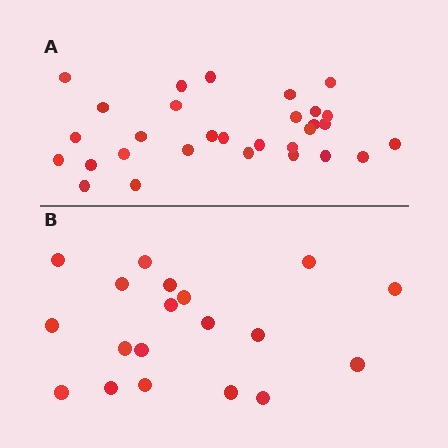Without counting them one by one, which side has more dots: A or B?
Region A (the top region) has more dots.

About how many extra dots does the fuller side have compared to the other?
Region A has roughly 12 or so more dots than region B.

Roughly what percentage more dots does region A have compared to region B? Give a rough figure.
About 60% more.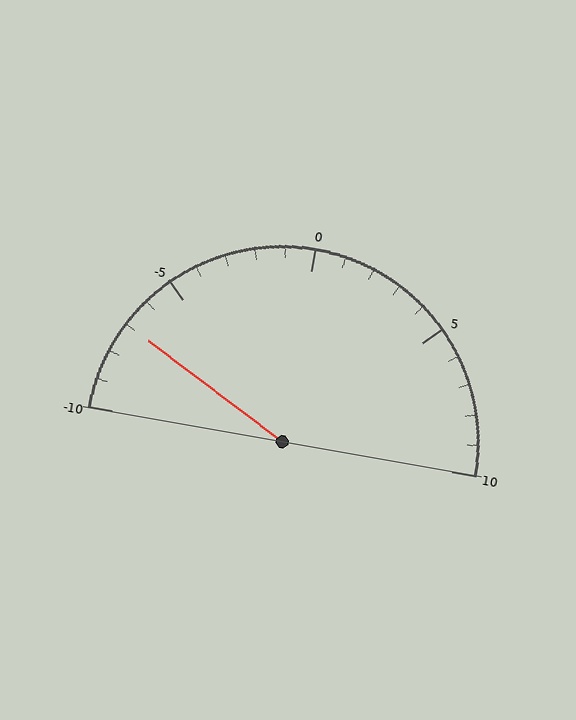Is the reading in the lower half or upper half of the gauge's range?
The reading is in the lower half of the range (-10 to 10).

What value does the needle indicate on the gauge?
The needle indicates approximately -7.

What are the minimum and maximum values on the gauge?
The gauge ranges from -10 to 10.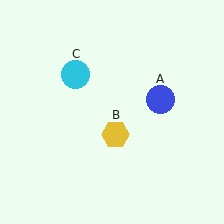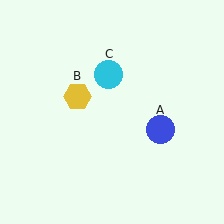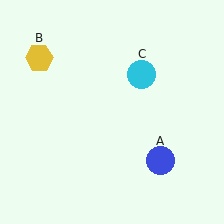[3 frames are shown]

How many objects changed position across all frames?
3 objects changed position: blue circle (object A), yellow hexagon (object B), cyan circle (object C).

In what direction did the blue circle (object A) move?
The blue circle (object A) moved down.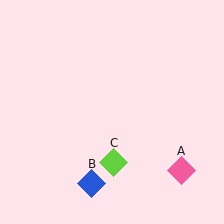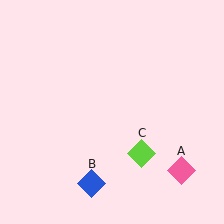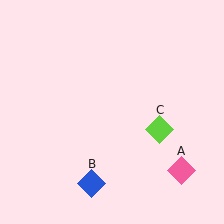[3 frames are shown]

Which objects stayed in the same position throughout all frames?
Pink diamond (object A) and blue diamond (object B) remained stationary.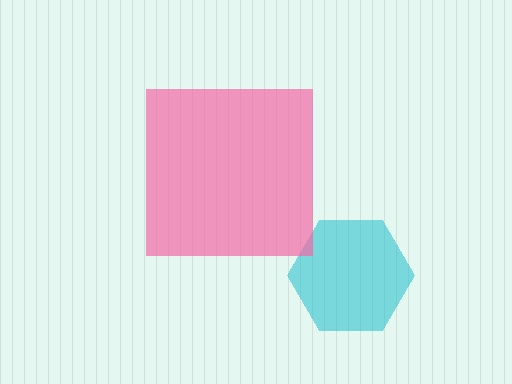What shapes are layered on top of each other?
The layered shapes are: a cyan hexagon, a pink square.